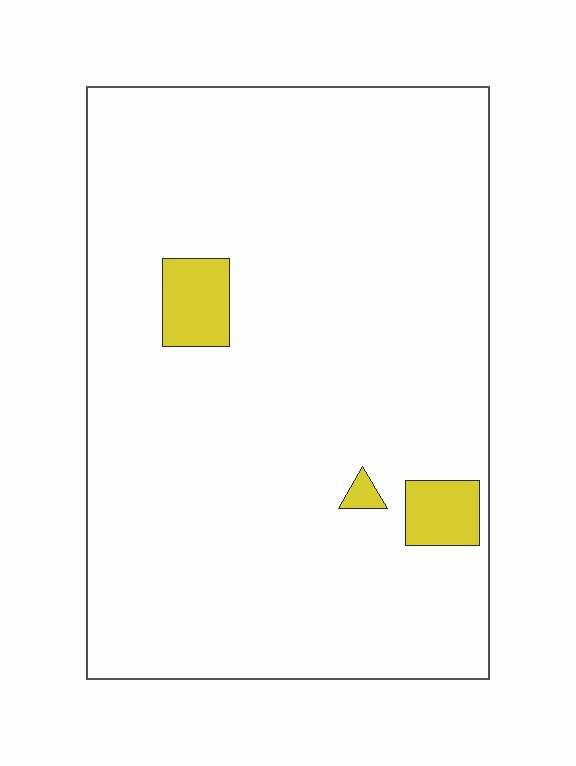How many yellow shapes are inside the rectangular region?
3.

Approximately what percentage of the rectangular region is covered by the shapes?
Approximately 5%.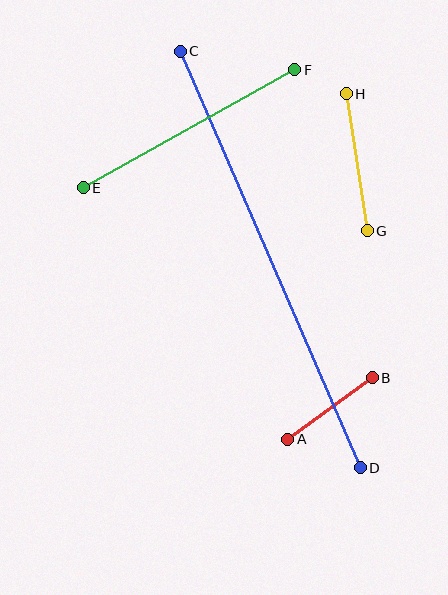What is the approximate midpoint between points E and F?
The midpoint is at approximately (189, 129) pixels.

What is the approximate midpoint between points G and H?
The midpoint is at approximately (357, 162) pixels.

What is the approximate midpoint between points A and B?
The midpoint is at approximately (330, 408) pixels.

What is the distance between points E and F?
The distance is approximately 242 pixels.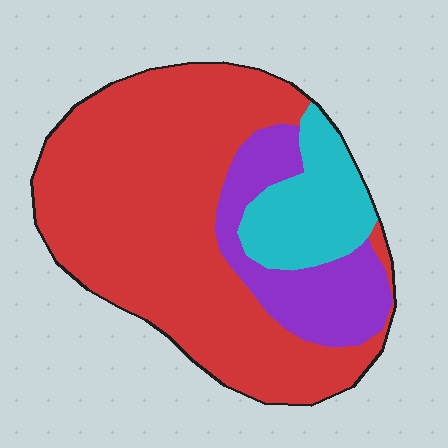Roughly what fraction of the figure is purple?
Purple covers around 20% of the figure.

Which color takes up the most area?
Red, at roughly 65%.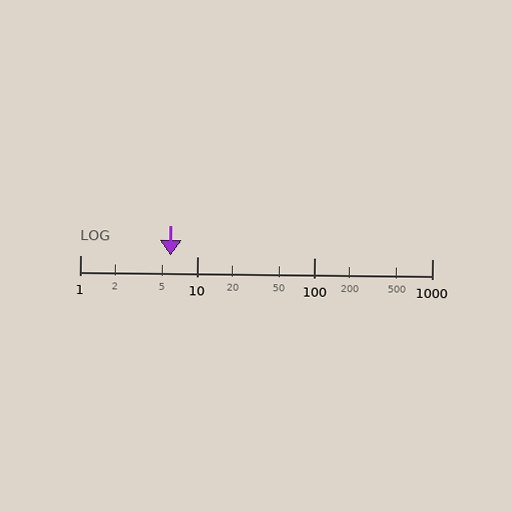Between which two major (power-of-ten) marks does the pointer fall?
The pointer is between 1 and 10.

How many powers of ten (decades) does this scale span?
The scale spans 3 decades, from 1 to 1000.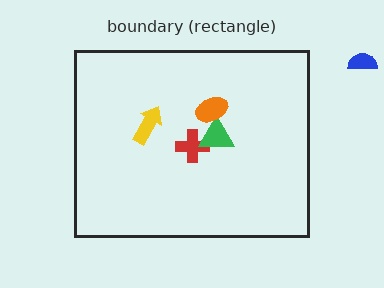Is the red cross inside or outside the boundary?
Inside.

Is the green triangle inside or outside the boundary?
Inside.